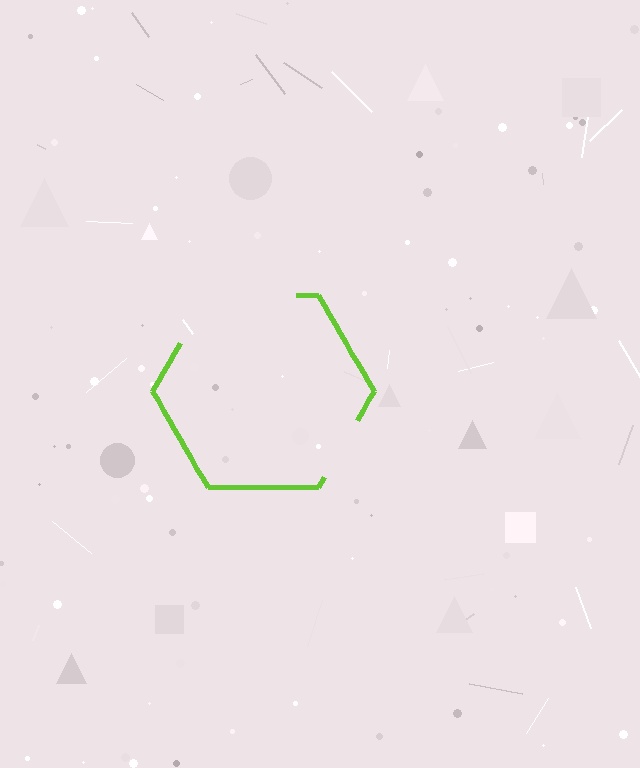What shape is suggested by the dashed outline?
The dashed outline suggests a hexagon.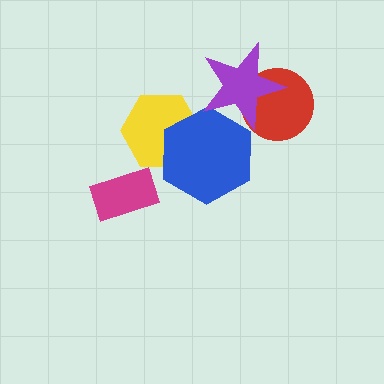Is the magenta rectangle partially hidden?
No, no other shape covers it.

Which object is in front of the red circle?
The purple star is in front of the red circle.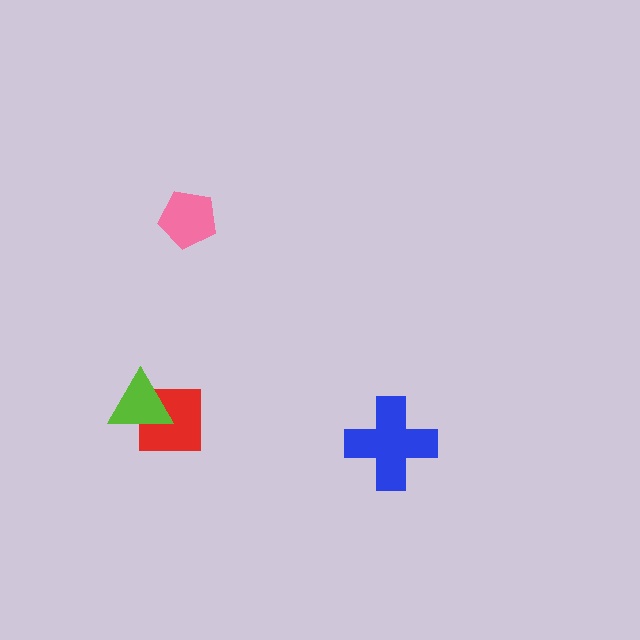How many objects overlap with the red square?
1 object overlaps with the red square.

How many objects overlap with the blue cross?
0 objects overlap with the blue cross.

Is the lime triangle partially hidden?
No, no other shape covers it.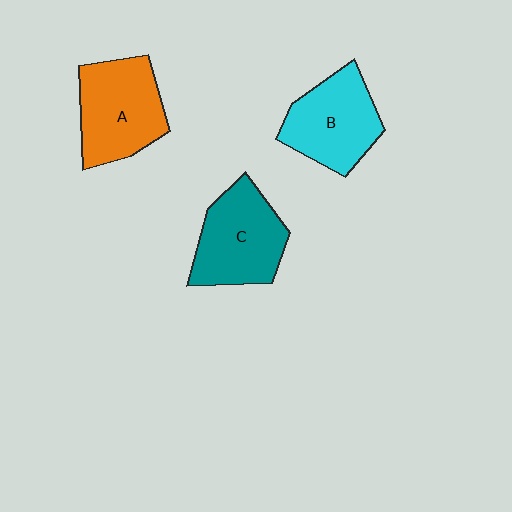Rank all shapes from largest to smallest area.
From largest to smallest: A (orange), C (teal), B (cyan).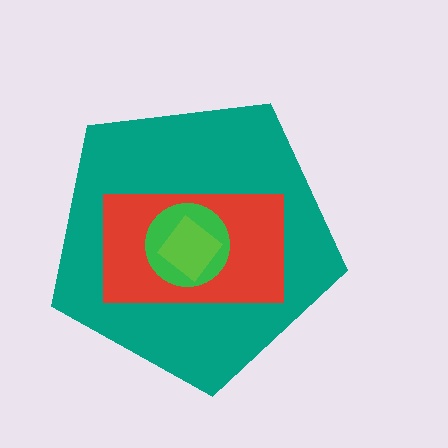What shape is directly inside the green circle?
The lime diamond.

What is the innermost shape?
The lime diamond.